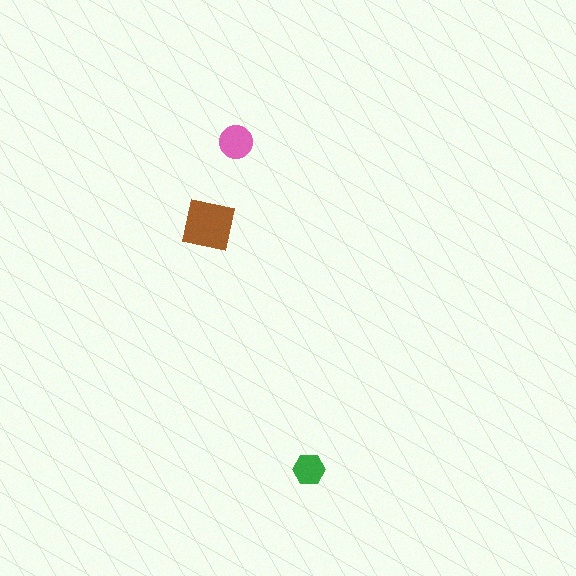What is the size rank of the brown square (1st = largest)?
1st.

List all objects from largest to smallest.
The brown square, the pink circle, the green hexagon.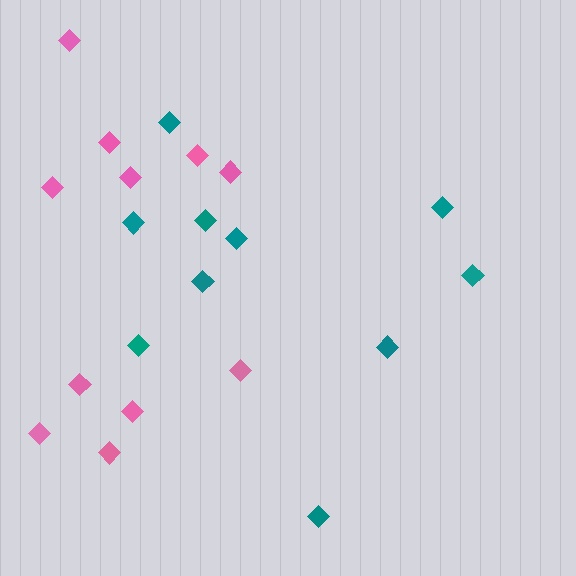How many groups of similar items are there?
There are 2 groups: one group of pink diamonds (11) and one group of teal diamonds (10).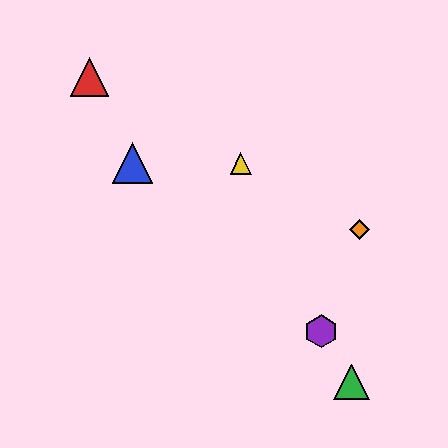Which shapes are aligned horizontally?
The blue triangle, the yellow triangle are aligned horizontally.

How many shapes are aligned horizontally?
2 shapes (the blue triangle, the yellow triangle) are aligned horizontally.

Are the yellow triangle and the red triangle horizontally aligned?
No, the yellow triangle is at y≈163 and the red triangle is at y≈77.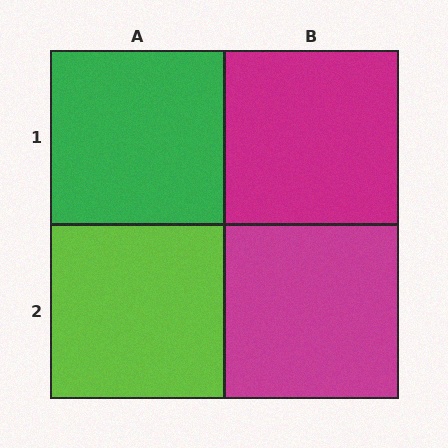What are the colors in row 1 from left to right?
Green, magenta.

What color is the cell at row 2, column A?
Lime.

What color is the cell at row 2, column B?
Magenta.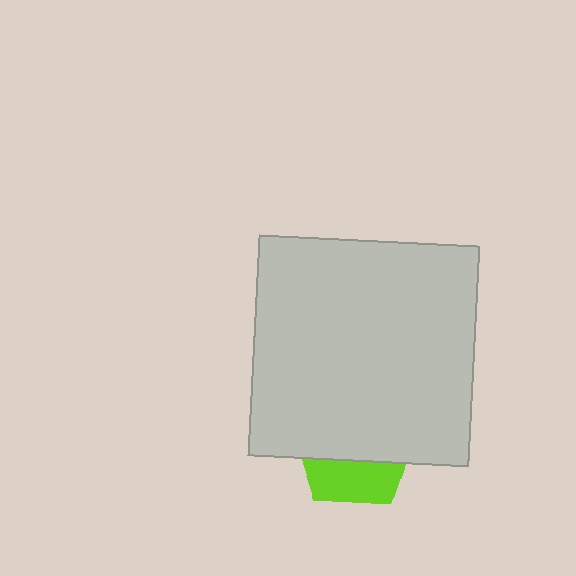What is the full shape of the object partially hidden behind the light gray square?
The partially hidden object is a lime pentagon.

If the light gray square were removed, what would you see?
You would see the complete lime pentagon.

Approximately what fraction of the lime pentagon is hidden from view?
Roughly 63% of the lime pentagon is hidden behind the light gray square.